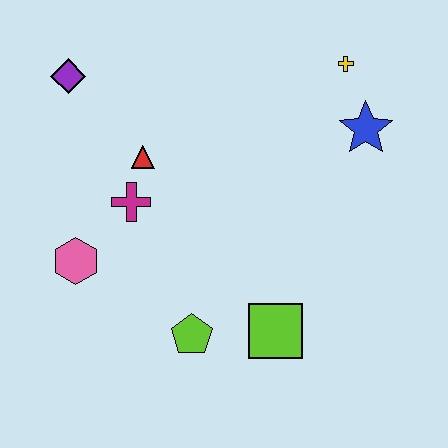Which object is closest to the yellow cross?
The blue star is closest to the yellow cross.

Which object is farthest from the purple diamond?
The lime square is farthest from the purple diamond.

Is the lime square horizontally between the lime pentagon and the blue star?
Yes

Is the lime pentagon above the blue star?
No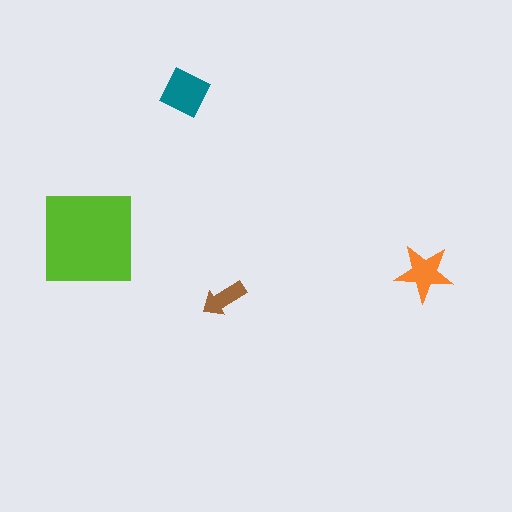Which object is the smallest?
The brown arrow.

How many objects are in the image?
There are 4 objects in the image.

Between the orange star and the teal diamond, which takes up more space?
The teal diamond.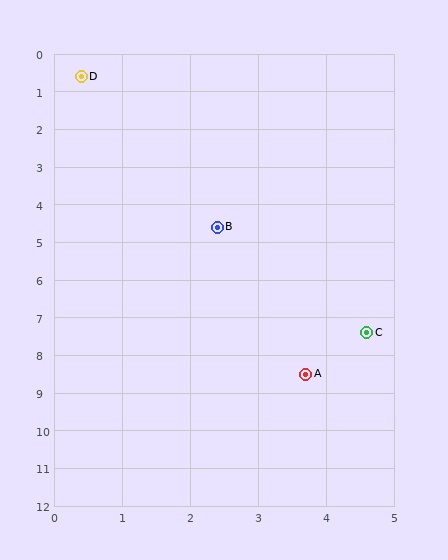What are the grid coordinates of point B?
Point B is at approximately (2.4, 4.6).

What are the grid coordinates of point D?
Point D is at approximately (0.4, 0.6).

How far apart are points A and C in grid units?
Points A and C are about 1.4 grid units apart.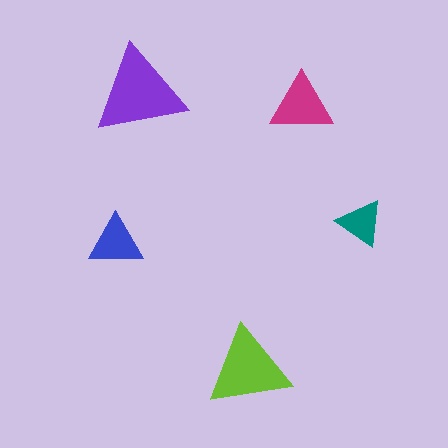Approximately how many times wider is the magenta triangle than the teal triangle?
About 1.5 times wider.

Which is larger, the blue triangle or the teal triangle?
The blue one.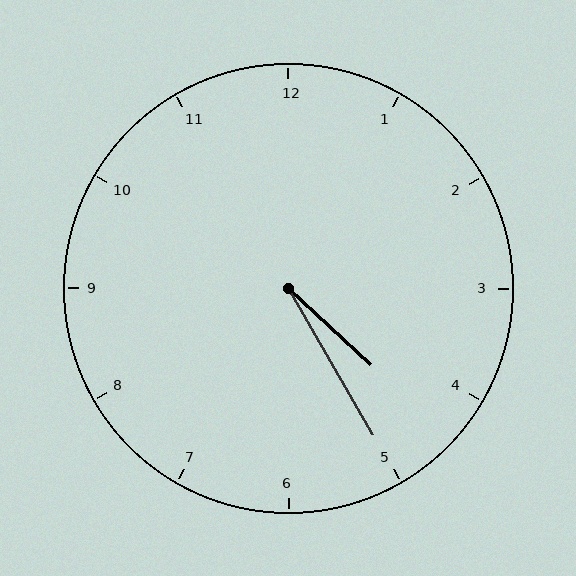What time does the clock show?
4:25.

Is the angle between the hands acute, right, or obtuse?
It is acute.